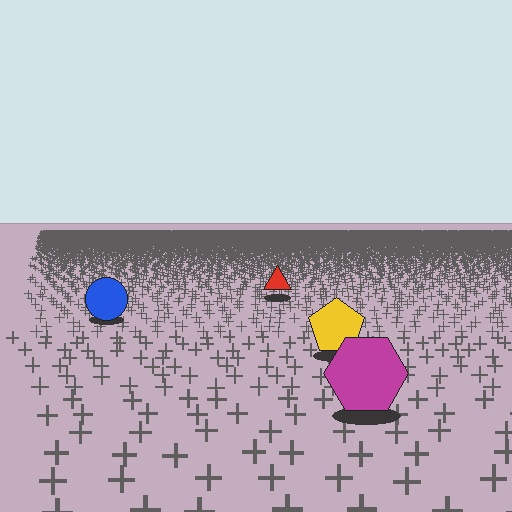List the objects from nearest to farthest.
From nearest to farthest: the magenta hexagon, the yellow pentagon, the blue circle, the red triangle.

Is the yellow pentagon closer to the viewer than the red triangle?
Yes. The yellow pentagon is closer — you can tell from the texture gradient: the ground texture is coarser near it.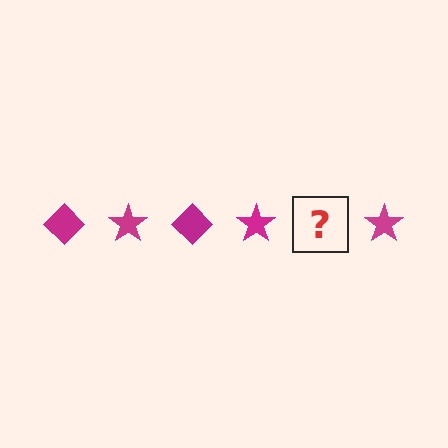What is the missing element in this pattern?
The missing element is a magenta diamond.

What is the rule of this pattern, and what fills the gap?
The rule is that the pattern cycles through diamond, star shapes in magenta. The gap should be filled with a magenta diamond.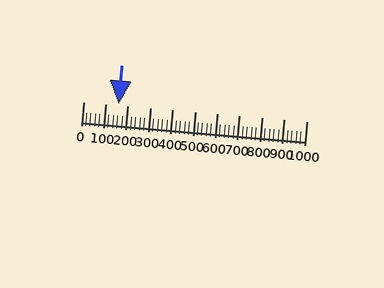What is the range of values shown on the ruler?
The ruler shows values from 0 to 1000.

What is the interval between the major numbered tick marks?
The major tick marks are spaced 100 units apart.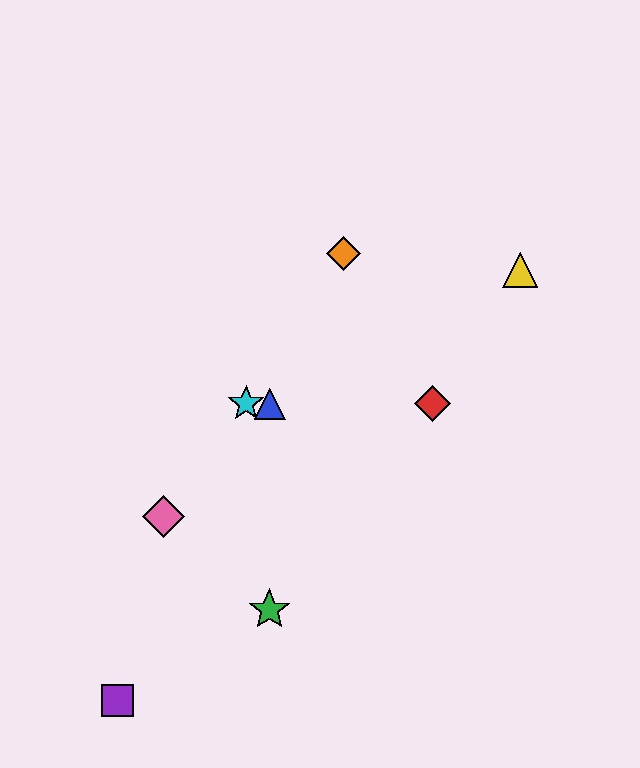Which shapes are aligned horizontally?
The red diamond, the blue triangle, the cyan star are aligned horizontally.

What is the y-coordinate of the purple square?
The purple square is at y≈701.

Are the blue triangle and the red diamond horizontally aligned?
Yes, both are at y≈404.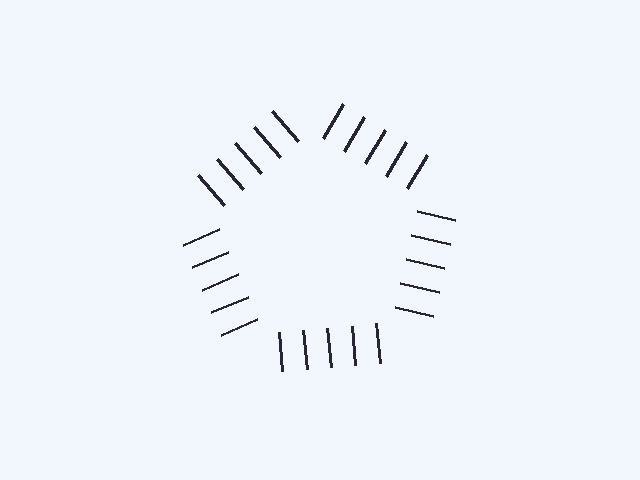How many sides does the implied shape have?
5 sides — the line-ends trace a pentagon.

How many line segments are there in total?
25 — 5 along each of the 5 edges.